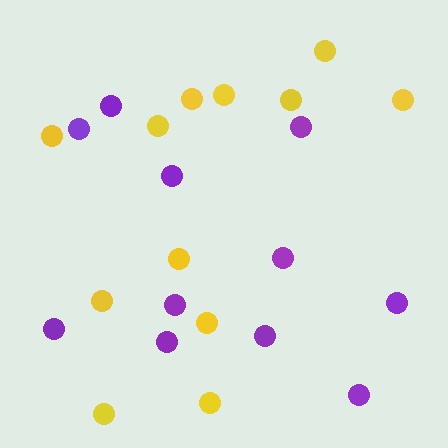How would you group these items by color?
There are 2 groups: one group of purple circles (11) and one group of yellow circles (12).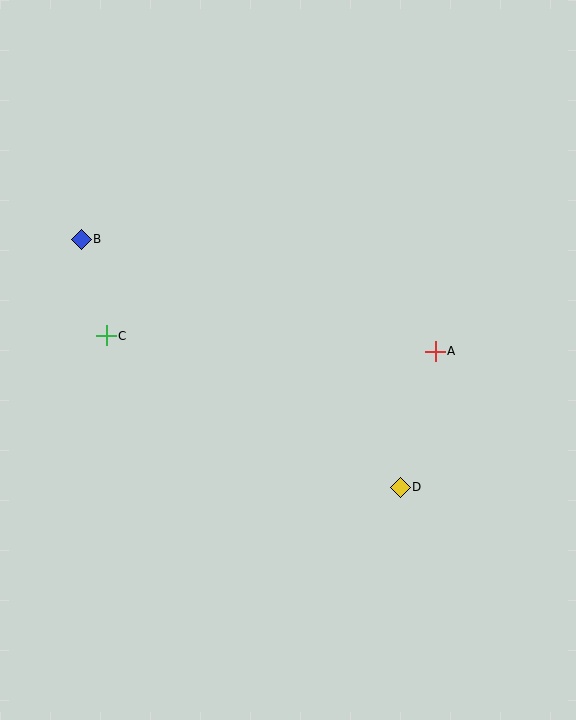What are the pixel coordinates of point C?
Point C is at (106, 336).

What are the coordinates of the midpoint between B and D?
The midpoint between B and D is at (241, 363).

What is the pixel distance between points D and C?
The distance between D and C is 331 pixels.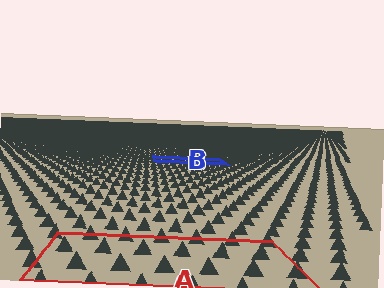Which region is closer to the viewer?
Region A is closer. The texture elements there are larger and more spread out.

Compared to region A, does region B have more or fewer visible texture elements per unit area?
Region B has more texture elements per unit area — they are packed more densely because it is farther away.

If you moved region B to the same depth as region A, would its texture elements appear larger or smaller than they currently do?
They would appear larger. At a closer depth, the same texture elements are projected at a bigger on-screen size.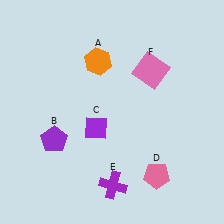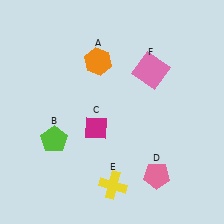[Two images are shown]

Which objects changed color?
B changed from purple to lime. C changed from purple to magenta. E changed from purple to yellow.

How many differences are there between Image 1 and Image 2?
There are 3 differences between the two images.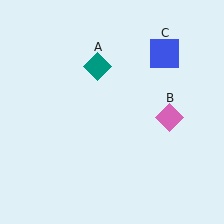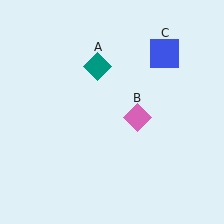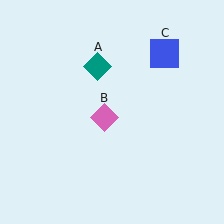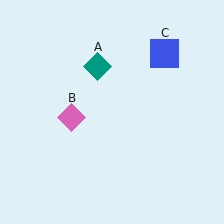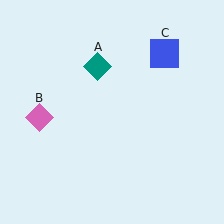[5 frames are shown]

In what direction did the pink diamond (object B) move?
The pink diamond (object B) moved left.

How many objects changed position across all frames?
1 object changed position: pink diamond (object B).